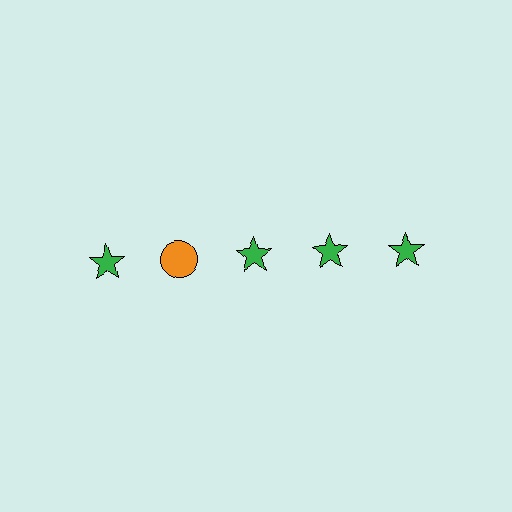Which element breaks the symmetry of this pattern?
The orange circle in the top row, second from left column breaks the symmetry. All other shapes are green stars.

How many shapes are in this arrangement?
There are 5 shapes arranged in a grid pattern.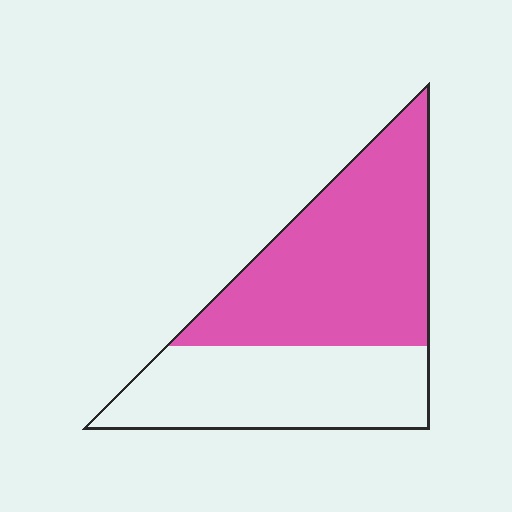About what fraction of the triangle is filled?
About three fifths (3/5).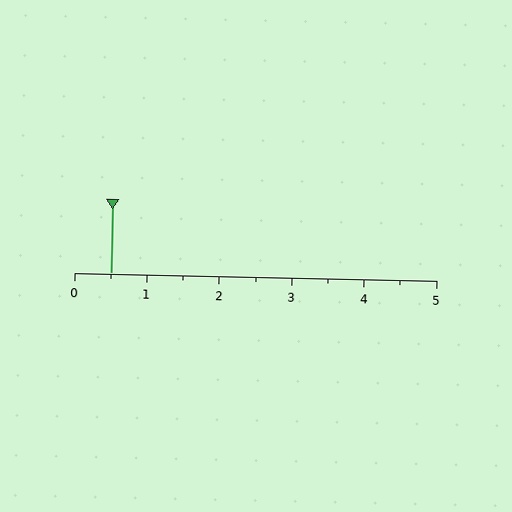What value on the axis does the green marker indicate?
The marker indicates approximately 0.5.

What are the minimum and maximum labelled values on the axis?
The axis runs from 0 to 5.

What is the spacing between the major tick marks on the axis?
The major ticks are spaced 1 apart.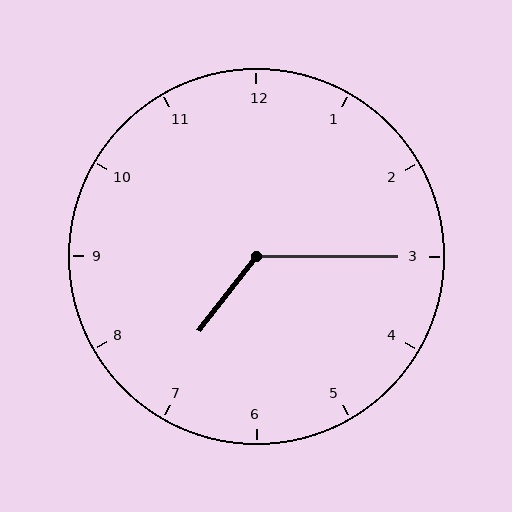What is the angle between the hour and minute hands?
Approximately 128 degrees.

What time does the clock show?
7:15.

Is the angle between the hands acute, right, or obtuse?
It is obtuse.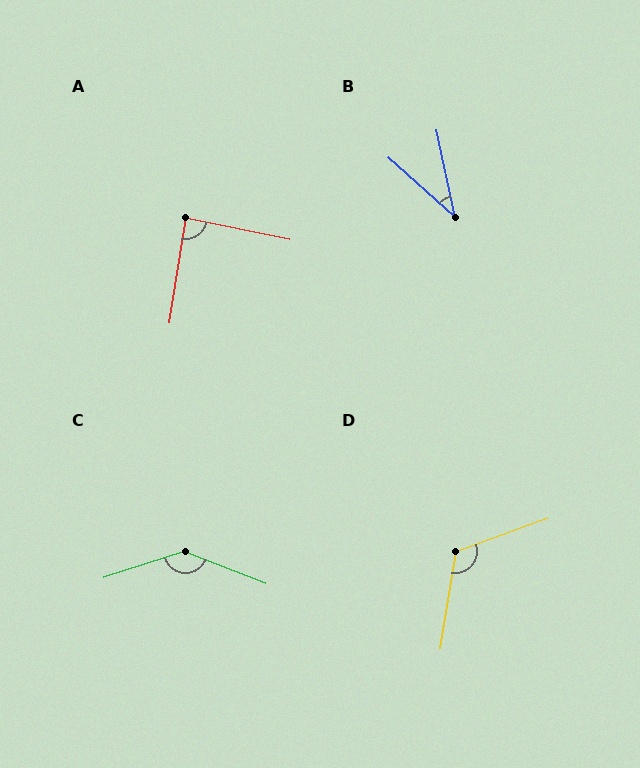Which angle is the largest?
C, at approximately 141 degrees.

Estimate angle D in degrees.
Approximately 119 degrees.